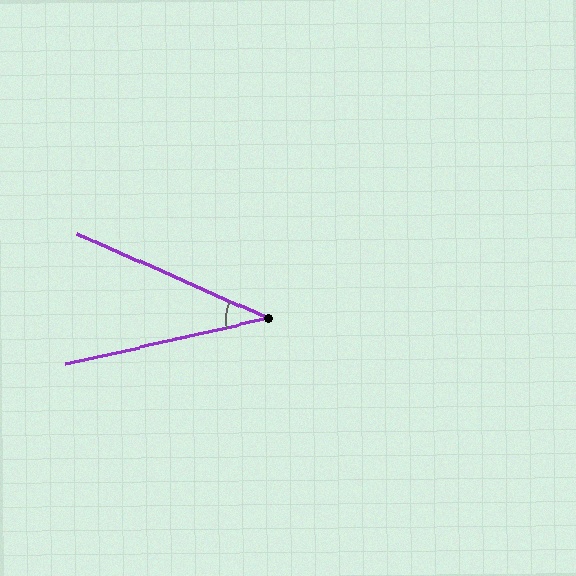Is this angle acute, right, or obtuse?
It is acute.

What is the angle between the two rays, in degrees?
Approximately 37 degrees.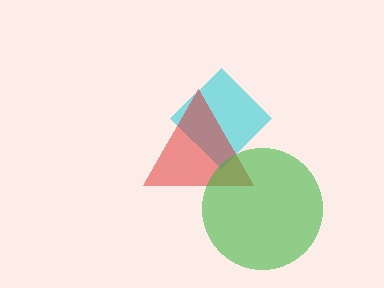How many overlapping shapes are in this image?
There are 3 overlapping shapes in the image.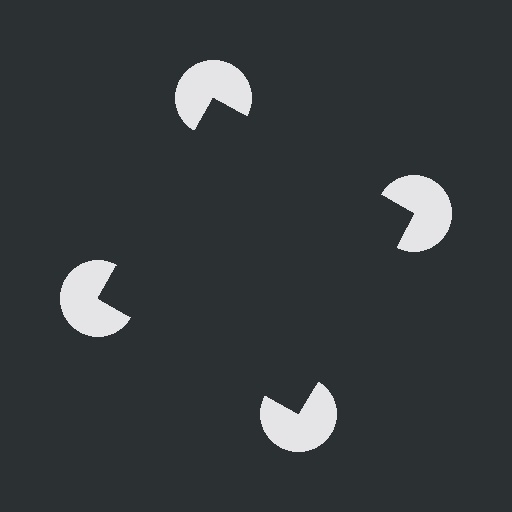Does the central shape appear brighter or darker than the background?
It typically appears slightly darker than the background, even though no actual brightness change is drawn.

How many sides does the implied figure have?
4 sides.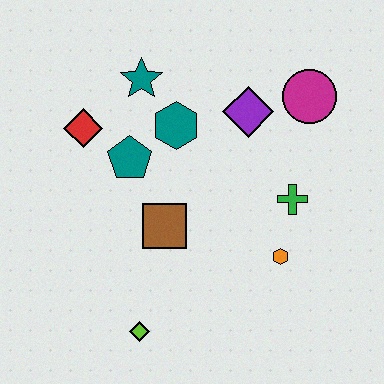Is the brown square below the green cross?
Yes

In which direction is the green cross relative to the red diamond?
The green cross is to the right of the red diamond.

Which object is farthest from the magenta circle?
The lime diamond is farthest from the magenta circle.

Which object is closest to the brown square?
The teal pentagon is closest to the brown square.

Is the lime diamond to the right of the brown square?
No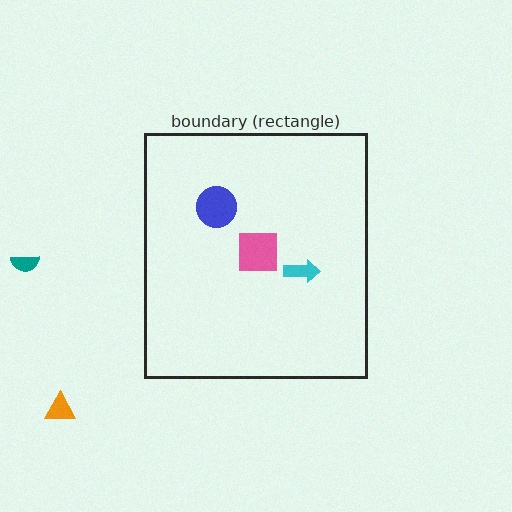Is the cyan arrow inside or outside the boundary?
Inside.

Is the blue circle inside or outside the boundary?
Inside.